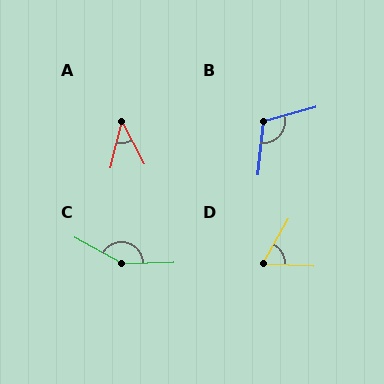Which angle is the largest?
C, at approximately 149 degrees.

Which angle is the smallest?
A, at approximately 42 degrees.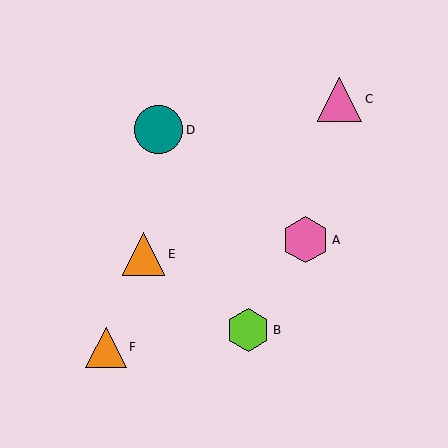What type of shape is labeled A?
Shape A is a pink hexagon.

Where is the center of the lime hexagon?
The center of the lime hexagon is at (248, 330).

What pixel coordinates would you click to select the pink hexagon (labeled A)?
Click at (306, 240) to select the pink hexagon A.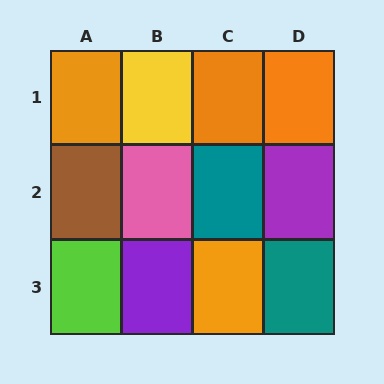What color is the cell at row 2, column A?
Brown.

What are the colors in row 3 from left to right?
Lime, purple, orange, teal.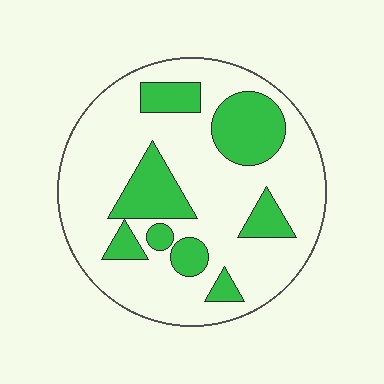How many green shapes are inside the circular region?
8.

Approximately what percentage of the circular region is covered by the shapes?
Approximately 25%.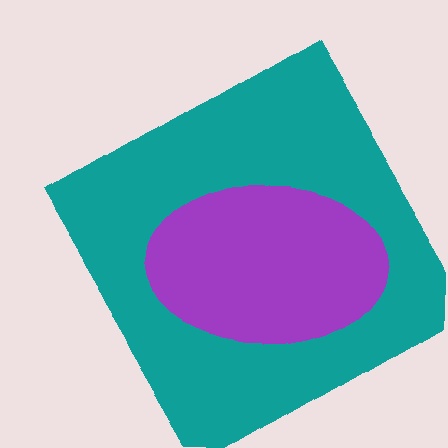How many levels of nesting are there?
2.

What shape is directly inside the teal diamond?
The purple ellipse.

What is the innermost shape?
The purple ellipse.